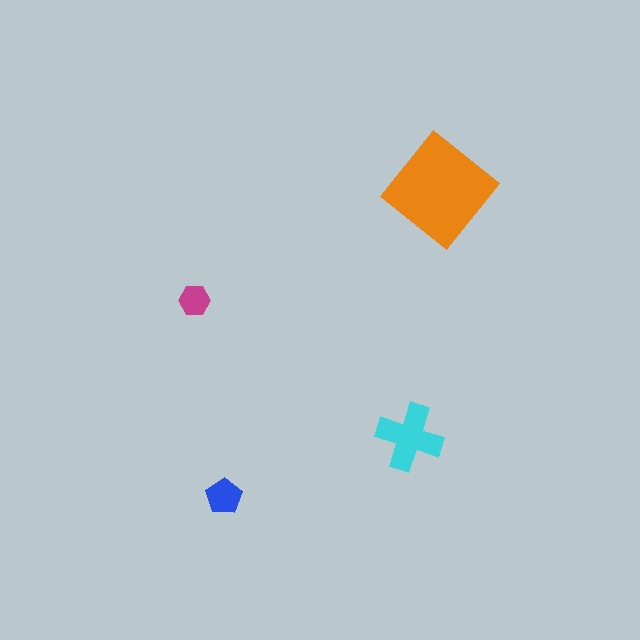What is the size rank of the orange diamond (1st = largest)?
1st.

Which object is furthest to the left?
The magenta hexagon is leftmost.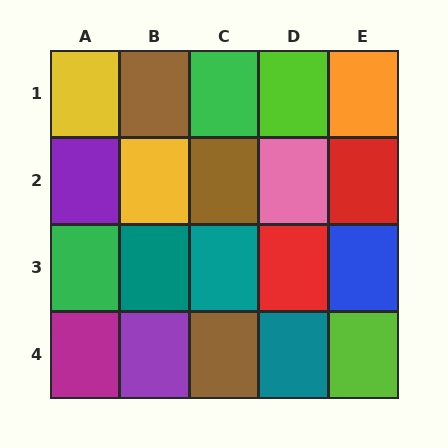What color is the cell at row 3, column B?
Teal.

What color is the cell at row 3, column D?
Red.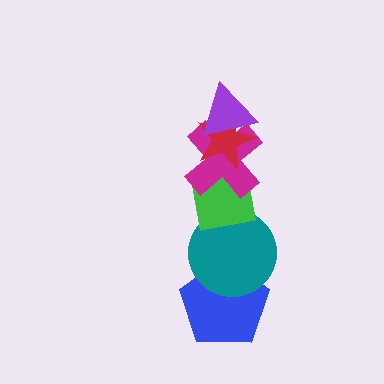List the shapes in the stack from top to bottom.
From top to bottom: the purple triangle, the red star, the magenta cross, the green square, the teal circle, the blue pentagon.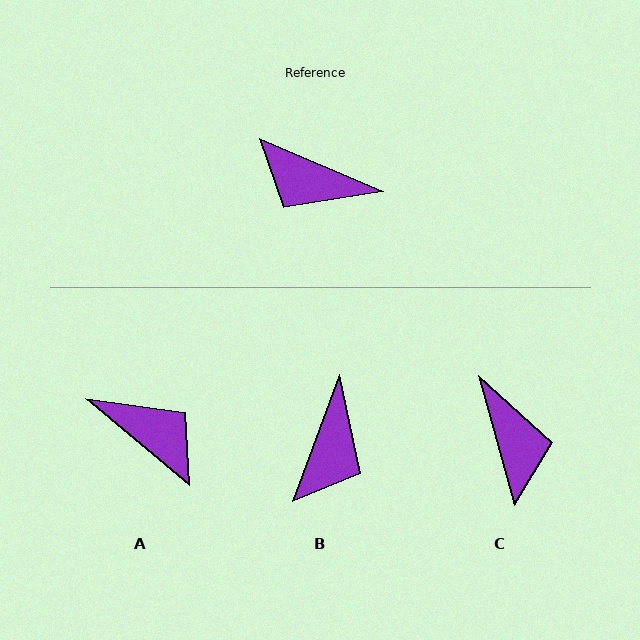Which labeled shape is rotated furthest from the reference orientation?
A, about 164 degrees away.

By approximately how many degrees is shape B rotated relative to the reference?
Approximately 93 degrees counter-clockwise.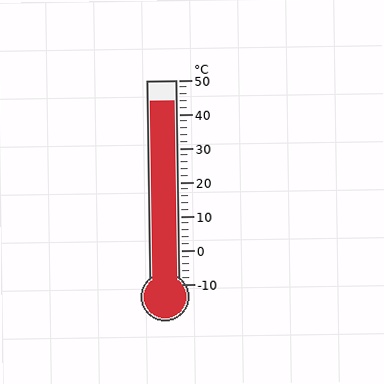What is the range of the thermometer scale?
The thermometer scale ranges from -10°C to 50°C.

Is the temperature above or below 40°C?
The temperature is above 40°C.